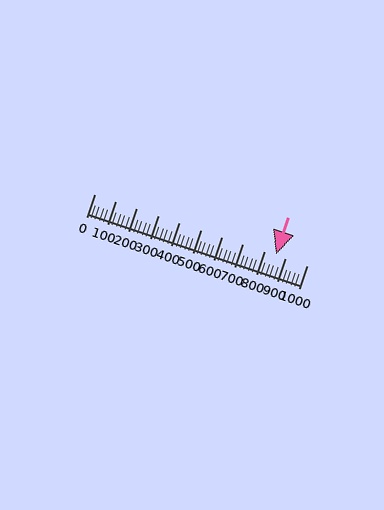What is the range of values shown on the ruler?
The ruler shows values from 0 to 1000.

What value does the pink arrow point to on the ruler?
The pink arrow points to approximately 853.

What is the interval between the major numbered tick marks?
The major tick marks are spaced 100 units apart.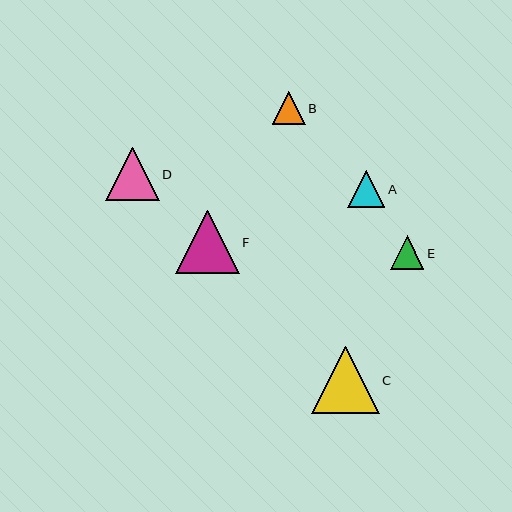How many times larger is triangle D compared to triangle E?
Triangle D is approximately 1.6 times the size of triangle E.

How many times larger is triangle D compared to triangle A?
Triangle D is approximately 1.4 times the size of triangle A.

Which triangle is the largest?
Triangle C is the largest with a size of approximately 68 pixels.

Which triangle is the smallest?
Triangle B is the smallest with a size of approximately 33 pixels.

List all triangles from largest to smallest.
From largest to smallest: C, F, D, A, E, B.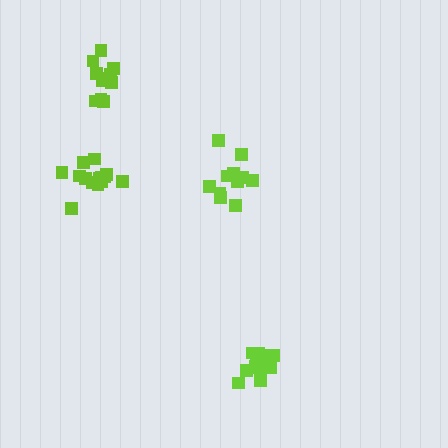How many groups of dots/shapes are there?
There are 4 groups.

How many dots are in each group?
Group 1: 12 dots, Group 2: 15 dots, Group 3: 13 dots, Group 4: 12 dots (52 total).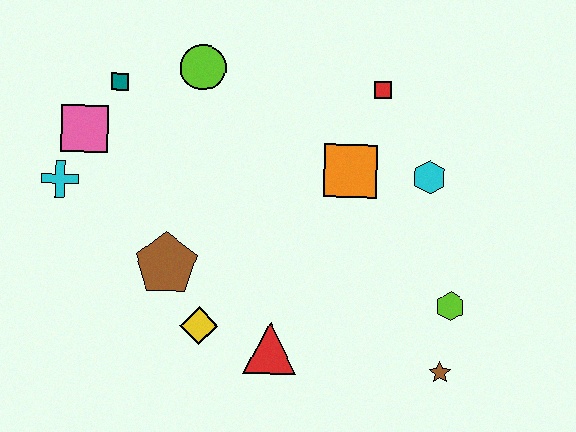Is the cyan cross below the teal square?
Yes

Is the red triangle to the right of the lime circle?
Yes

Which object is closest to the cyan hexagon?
The orange square is closest to the cyan hexagon.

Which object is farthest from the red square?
The cyan cross is farthest from the red square.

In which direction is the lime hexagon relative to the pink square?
The lime hexagon is to the right of the pink square.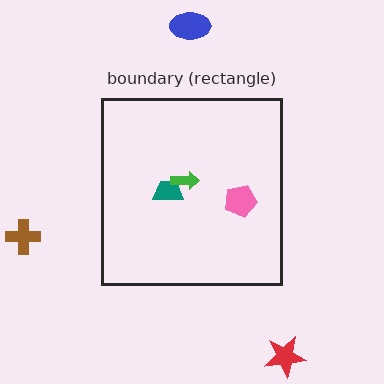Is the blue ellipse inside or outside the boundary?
Outside.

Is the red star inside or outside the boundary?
Outside.